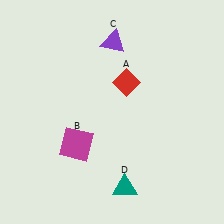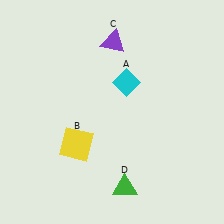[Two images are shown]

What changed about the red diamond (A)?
In Image 1, A is red. In Image 2, it changed to cyan.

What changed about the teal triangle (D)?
In Image 1, D is teal. In Image 2, it changed to green.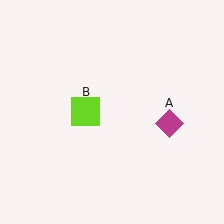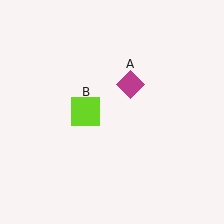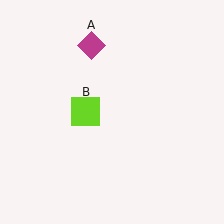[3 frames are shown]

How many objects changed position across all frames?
1 object changed position: magenta diamond (object A).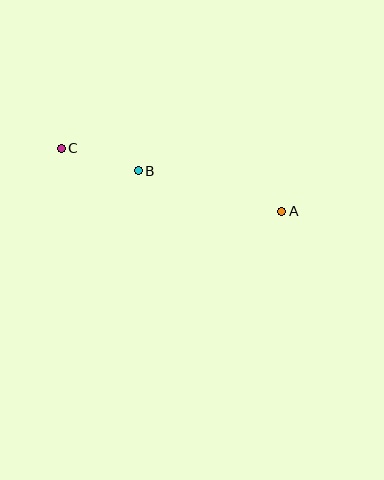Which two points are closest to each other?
Points B and C are closest to each other.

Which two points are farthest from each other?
Points A and C are farthest from each other.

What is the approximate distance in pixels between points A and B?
The distance between A and B is approximately 149 pixels.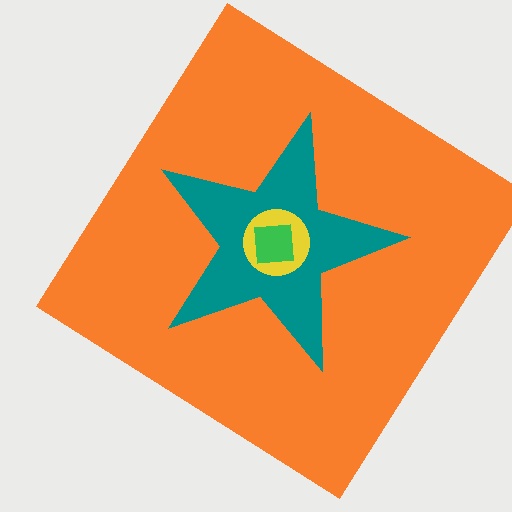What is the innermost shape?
The green square.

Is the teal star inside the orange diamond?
Yes.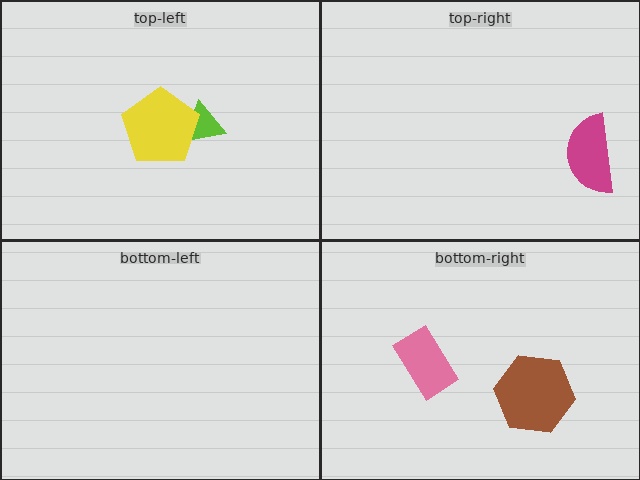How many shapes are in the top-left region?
2.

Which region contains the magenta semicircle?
The top-right region.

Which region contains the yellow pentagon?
The top-left region.